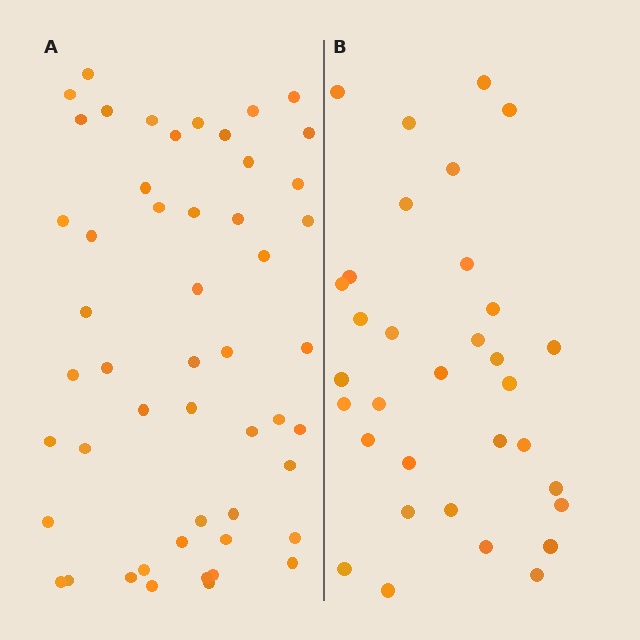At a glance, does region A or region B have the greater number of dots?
Region A (the left region) has more dots.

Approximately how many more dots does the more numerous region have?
Region A has approximately 20 more dots than region B.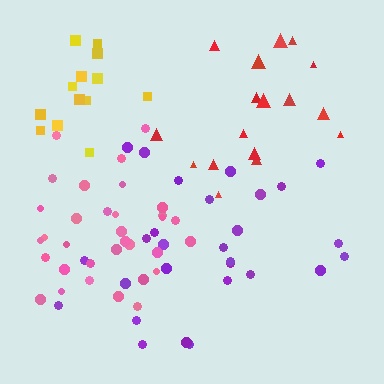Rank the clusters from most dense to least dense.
pink, yellow, red, purple.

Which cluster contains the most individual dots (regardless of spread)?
Pink (33).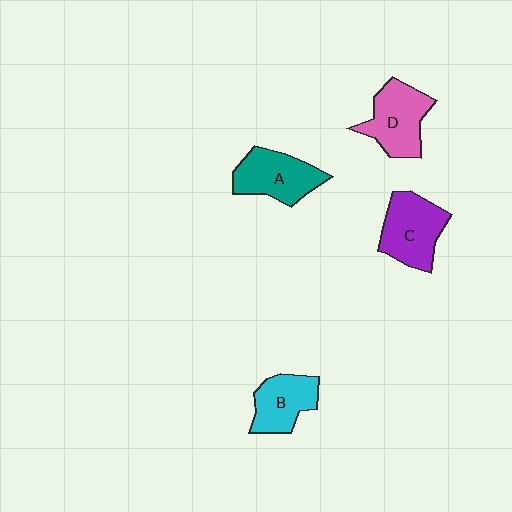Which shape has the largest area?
Shape C (purple).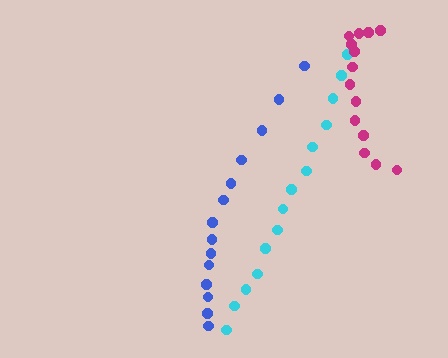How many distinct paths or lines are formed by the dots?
There are 3 distinct paths.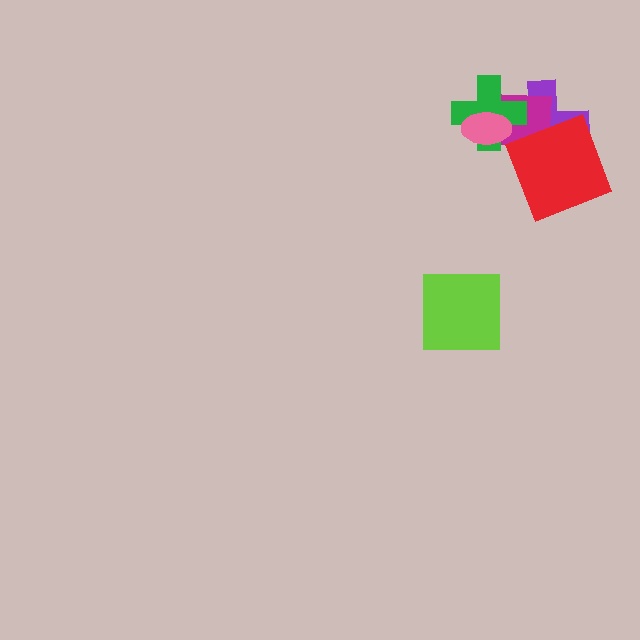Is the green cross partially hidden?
Yes, it is partially covered by another shape.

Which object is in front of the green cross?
The pink ellipse is in front of the green cross.